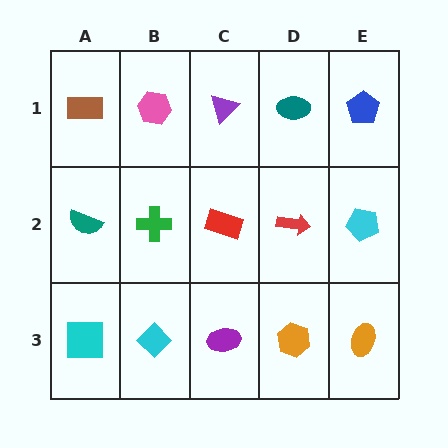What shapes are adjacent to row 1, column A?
A teal semicircle (row 2, column A), a pink hexagon (row 1, column B).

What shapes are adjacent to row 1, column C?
A red rectangle (row 2, column C), a pink hexagon (row 1, column B), a teal ellipse (row 1, column D).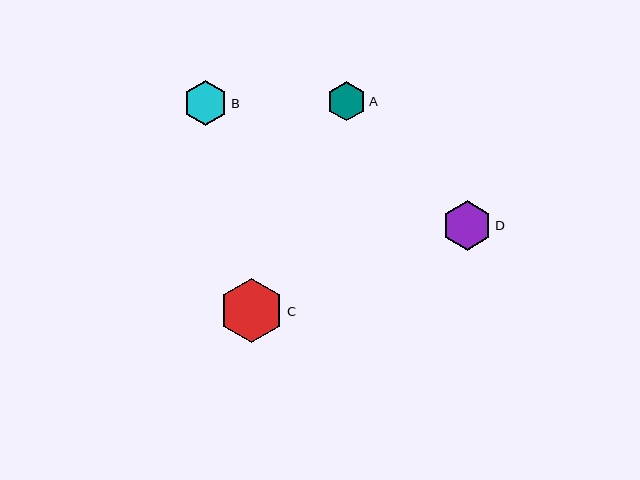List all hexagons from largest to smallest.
From largest to smallest: C, D, B, A.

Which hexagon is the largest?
Hexagon C is the largest with a size of approximately 65 pixels.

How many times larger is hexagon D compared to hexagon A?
Hexagon D is approximately 1.3 times the size of hexagon A.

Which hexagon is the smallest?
Hexagon A is the smallest with a size of approximately 39 pixels.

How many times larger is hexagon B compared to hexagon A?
Hexagon B is approximately 1.1 times the size of hexagon A.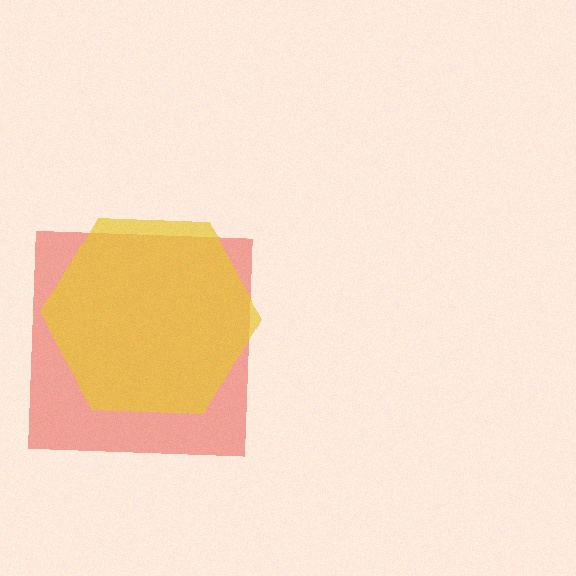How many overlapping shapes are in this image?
There are 2 overlapping shapes in the image.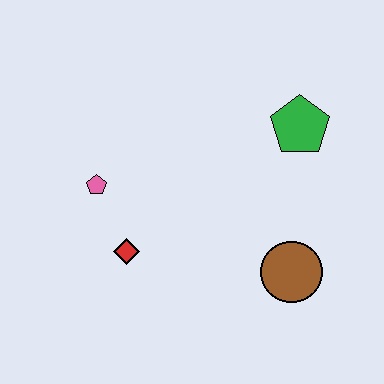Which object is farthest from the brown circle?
The pink pentagon is farthest from the brown circle.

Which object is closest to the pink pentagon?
The red diamond is closest to the pink pentagon.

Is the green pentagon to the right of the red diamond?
Yes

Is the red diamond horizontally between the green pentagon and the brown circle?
No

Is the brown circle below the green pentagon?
Yes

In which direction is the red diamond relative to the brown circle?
The red diamond is to the left of the brown circle.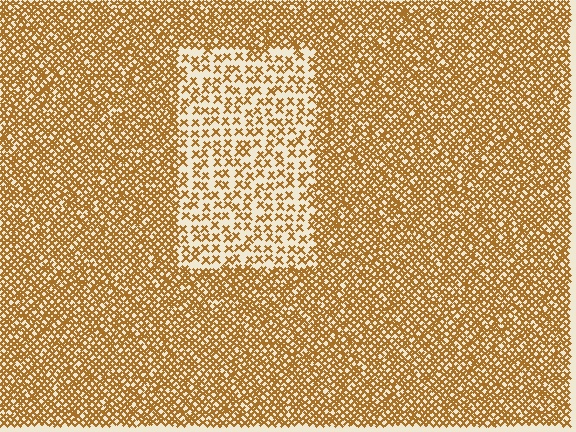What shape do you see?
I see a rectangle.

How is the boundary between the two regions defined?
The boundary is defined by a change in element density (approximately 2.4x ratio). All elements are the same color, size, and shape.